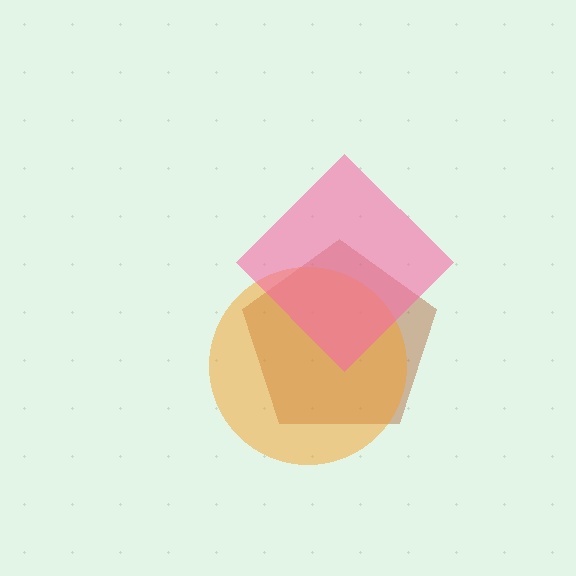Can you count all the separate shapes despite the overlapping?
Yes, there are 3 separate shapes.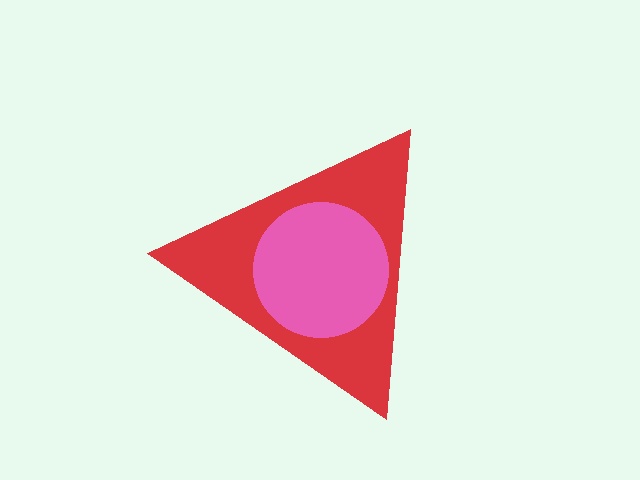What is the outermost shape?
The red triangle.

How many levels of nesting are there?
2.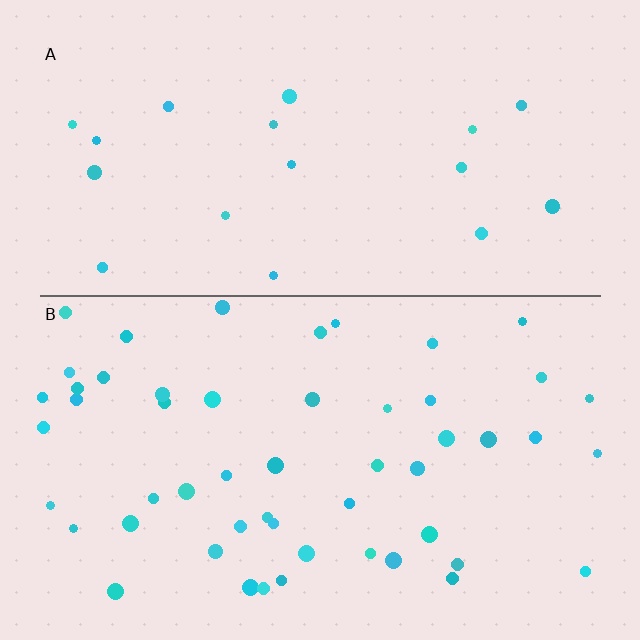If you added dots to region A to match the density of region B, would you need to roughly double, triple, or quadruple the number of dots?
Approximately triple.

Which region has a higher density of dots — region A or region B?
B (the bottom).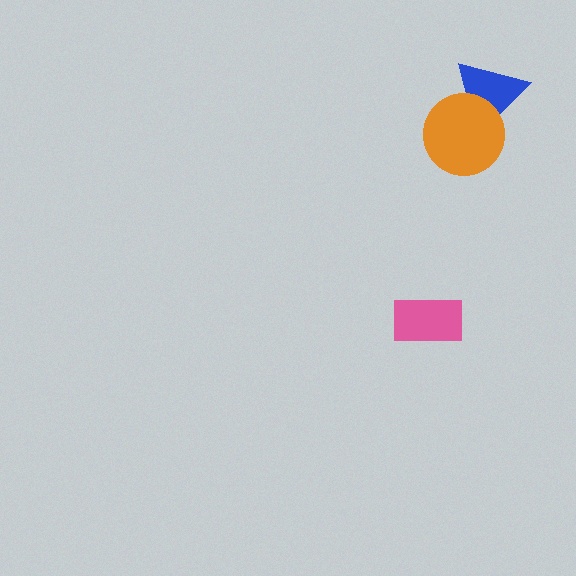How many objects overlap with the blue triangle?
1 object overlaps with the blue triangle.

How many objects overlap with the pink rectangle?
0 objects overlap with the pink rectangle.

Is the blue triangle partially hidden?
Yes, it is partially covered by another shape.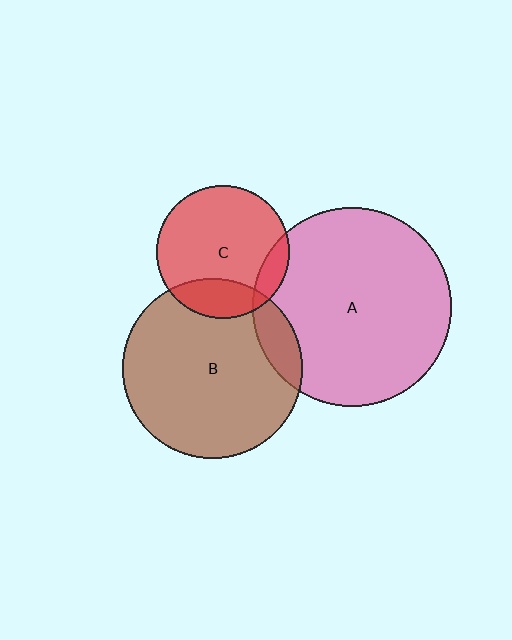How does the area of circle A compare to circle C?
Approximately 2.2 times.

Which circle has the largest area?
Circle A (pink).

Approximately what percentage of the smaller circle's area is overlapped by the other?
Approximately 20%.